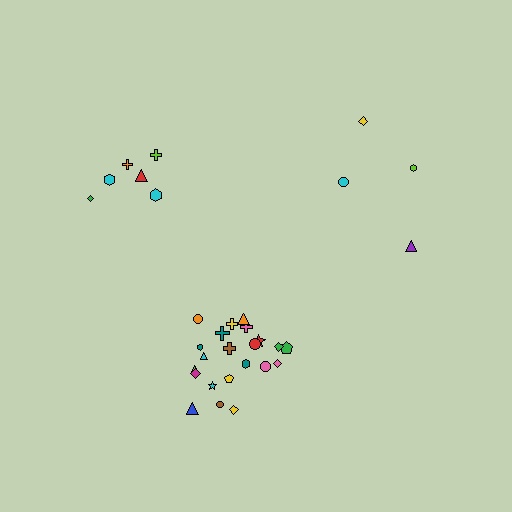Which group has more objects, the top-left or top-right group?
The top-left group.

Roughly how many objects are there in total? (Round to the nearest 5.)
Roughly 30 objects in total.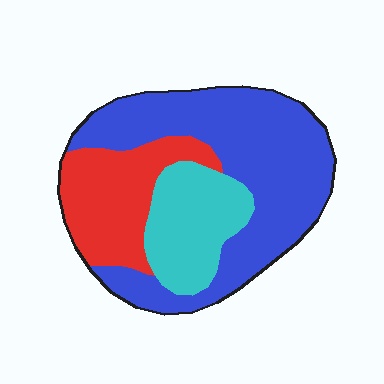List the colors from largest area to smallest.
From largest to smallest: blue, red, cyan.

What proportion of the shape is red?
Red covers 24% of the shape.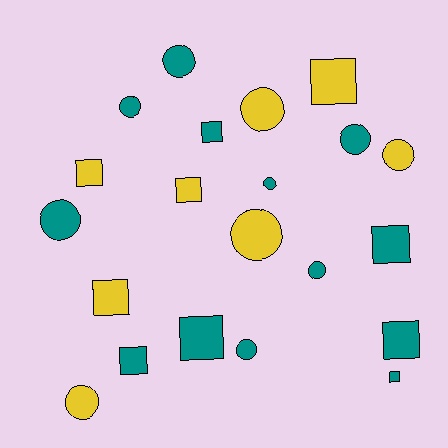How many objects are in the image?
There are 21 objects.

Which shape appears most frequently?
Circle, with 11 objects.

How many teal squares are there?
There are 6 teal squares.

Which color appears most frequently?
Teal, with 13 objects.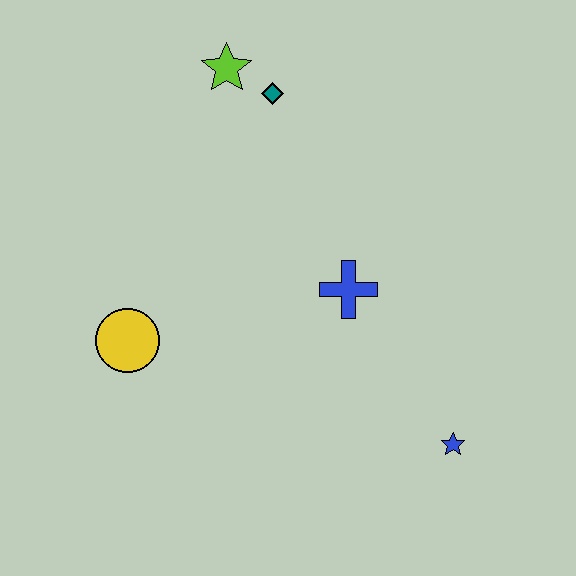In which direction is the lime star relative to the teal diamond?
The lime star is to the left of the teal diamond.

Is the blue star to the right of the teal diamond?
Yes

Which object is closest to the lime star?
The teal diamond is closest to the lime star.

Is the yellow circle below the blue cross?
Yes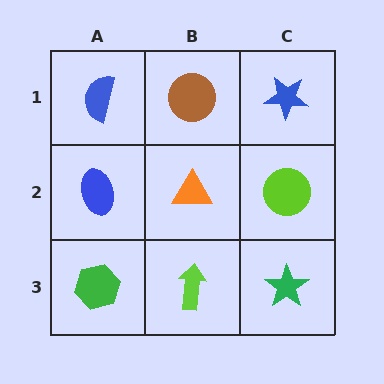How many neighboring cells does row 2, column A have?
3.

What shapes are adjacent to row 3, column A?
A blue ellipse (row 2, column A), a lime arrow (row 3, column B).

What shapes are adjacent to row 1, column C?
A lime circle (row 2, column C), a brown circle (row 1, column B).